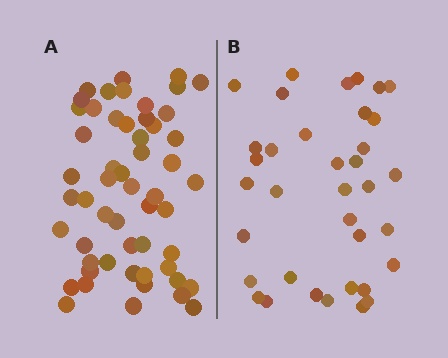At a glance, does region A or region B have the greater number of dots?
Region A (the left region) has more dots.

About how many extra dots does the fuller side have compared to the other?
Region A has approximately 20 more dots than region B.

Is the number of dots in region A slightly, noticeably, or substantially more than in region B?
Region A has substantially more. The ratio is roughly 1.5 to 1.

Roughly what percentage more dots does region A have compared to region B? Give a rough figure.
About 50% more.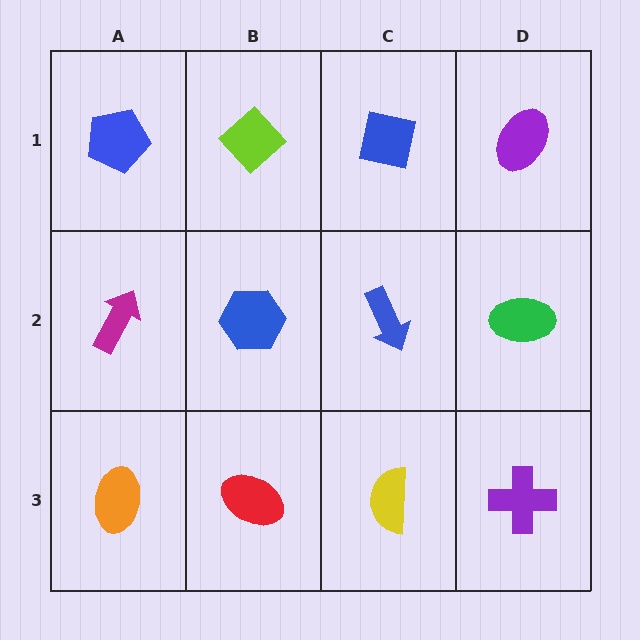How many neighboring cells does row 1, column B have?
3.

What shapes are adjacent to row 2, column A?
A blue pentagon (row 1, column A), an orange ellipse (row 3, column A), a blue hexagon (row 2, column B).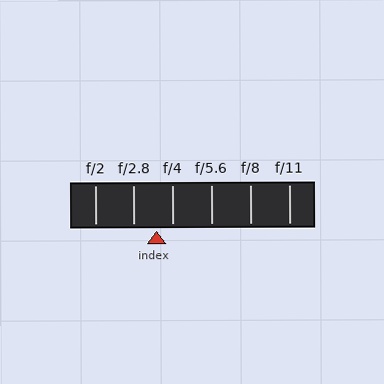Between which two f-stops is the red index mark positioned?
The index mark is between f/2.8 and f/4.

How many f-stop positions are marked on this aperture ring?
There are 6 f-stop positions marked.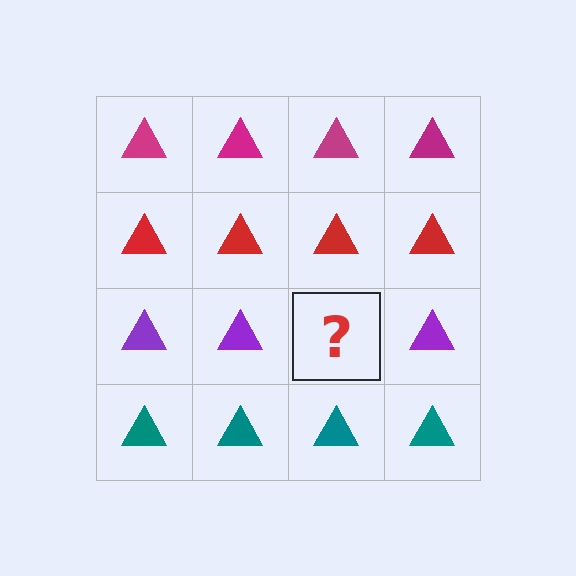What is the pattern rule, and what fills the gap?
The rule is that each row has a consistent color. The gap should be filled with a purple triangle.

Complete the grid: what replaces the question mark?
The question mark should be replaced with a purple triangle.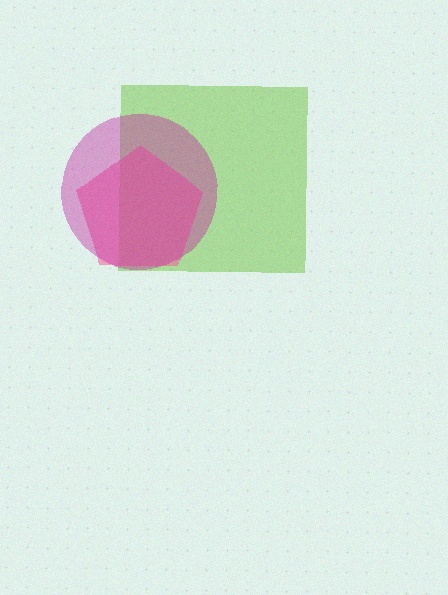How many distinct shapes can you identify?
There are 3 distinct shapes: a lime square, a pink pentagon, a magenta circle.